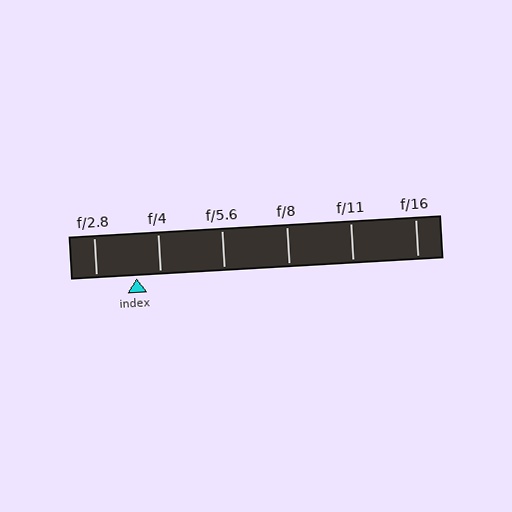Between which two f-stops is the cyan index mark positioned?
The index mark is between f/2.8 and f/4.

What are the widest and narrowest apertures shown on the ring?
The widest aperture shown is f/2.8 and the narrowest is f/16.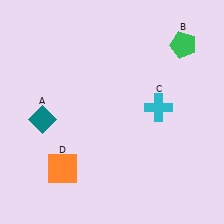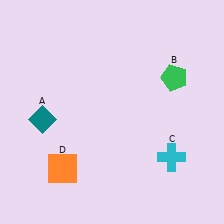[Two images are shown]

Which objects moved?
The objects that moved are: the green pentagon (B), the cyan cross (C).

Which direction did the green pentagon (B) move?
The green pentagon (B) moved down.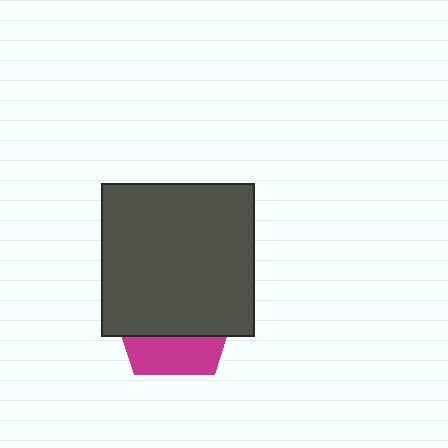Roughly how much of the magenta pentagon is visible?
A small part of it is visible (roughly 32%).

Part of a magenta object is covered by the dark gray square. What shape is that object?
It is a pentagon.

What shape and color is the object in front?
The object in front is a dark gray square.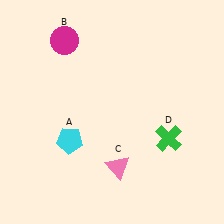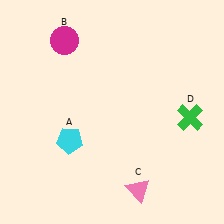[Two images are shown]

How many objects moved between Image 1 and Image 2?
2 objects moved between the two images.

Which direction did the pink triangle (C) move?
The pink triangle (C) moved down.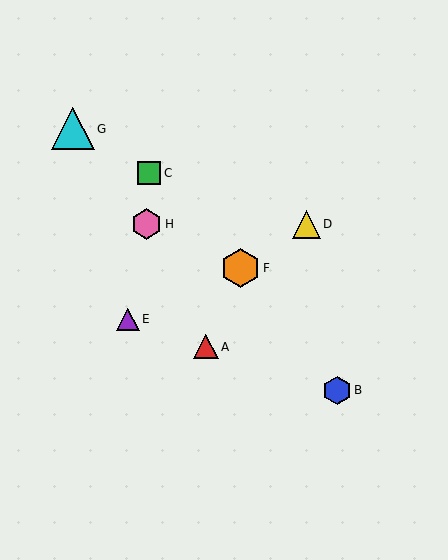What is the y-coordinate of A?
Object A is at y≈347.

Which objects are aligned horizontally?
Objects D, H are aligned horizontally.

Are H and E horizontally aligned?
No, H is at y≈224 and E is at y≈319.